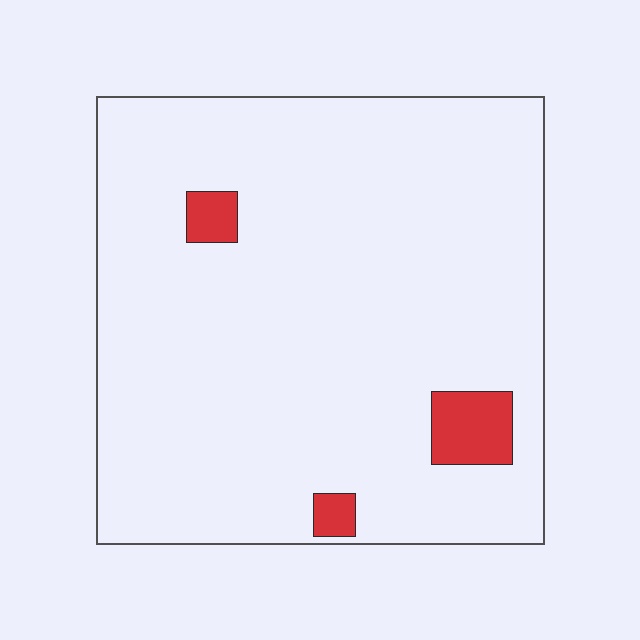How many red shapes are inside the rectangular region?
3.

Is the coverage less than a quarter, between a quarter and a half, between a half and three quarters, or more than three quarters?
Less than a quarter.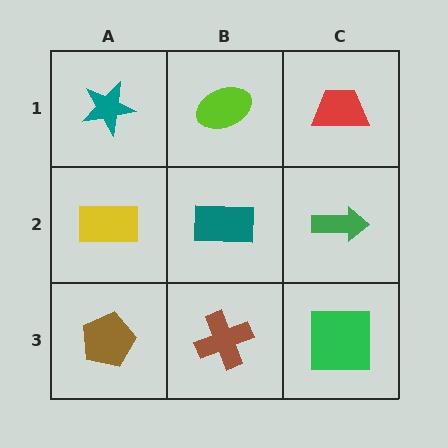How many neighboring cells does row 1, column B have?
3.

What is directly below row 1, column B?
A teal rectangle.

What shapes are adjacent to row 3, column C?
A green arrow (row 2, column C), a brown cross (row 3, column B).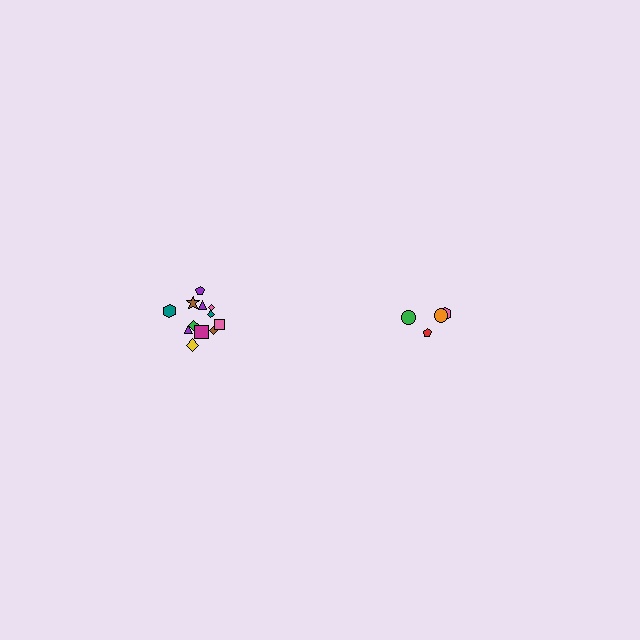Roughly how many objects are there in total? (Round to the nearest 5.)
Roughly 15 objects in total.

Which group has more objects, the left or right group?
The left group.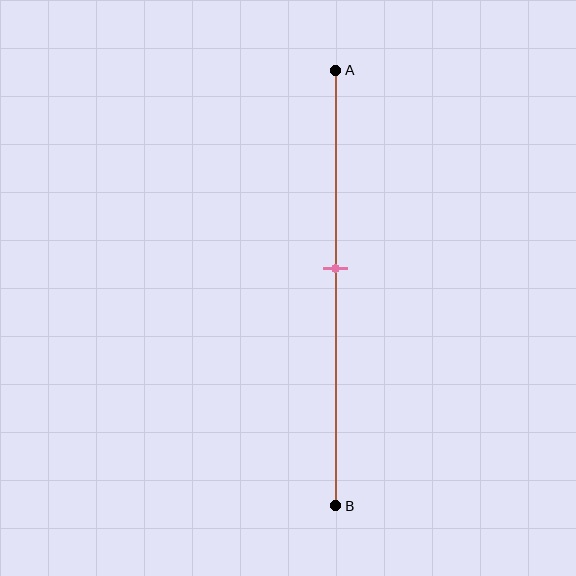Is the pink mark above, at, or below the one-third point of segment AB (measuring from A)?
The pink mark is below the one-third point of segment AB.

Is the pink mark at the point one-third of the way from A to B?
No, the mark is at about 45% from A, not at the 33% one-third point.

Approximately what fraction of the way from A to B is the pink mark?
The pink mark is approximately 45% of the way from A to B.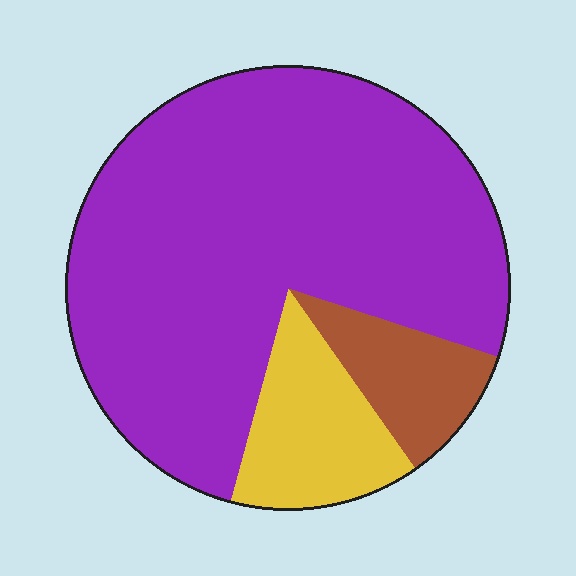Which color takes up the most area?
Purple, at roughly 75%.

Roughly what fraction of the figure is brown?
Brown takes up about one tenth (1/10) of the figure.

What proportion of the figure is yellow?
Yellow takes up about one eighth (1/8) of the figure.